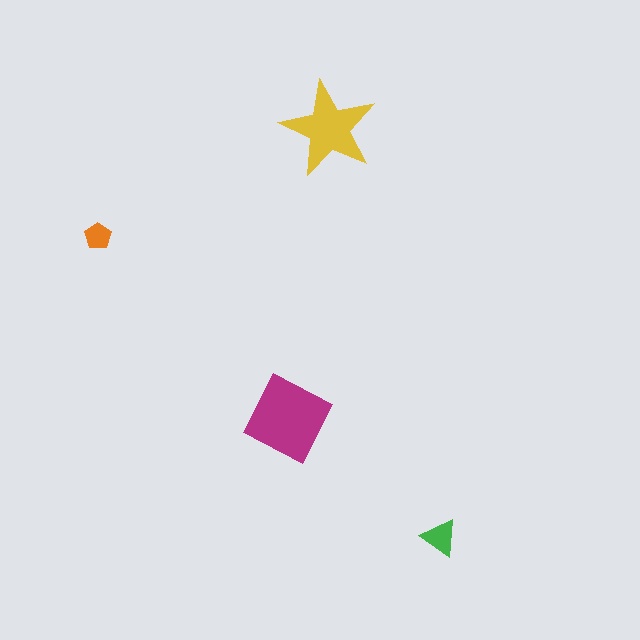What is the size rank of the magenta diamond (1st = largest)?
1st.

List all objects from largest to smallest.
The magenta diamond, the yellow star, the green triangle, the orange pentagon.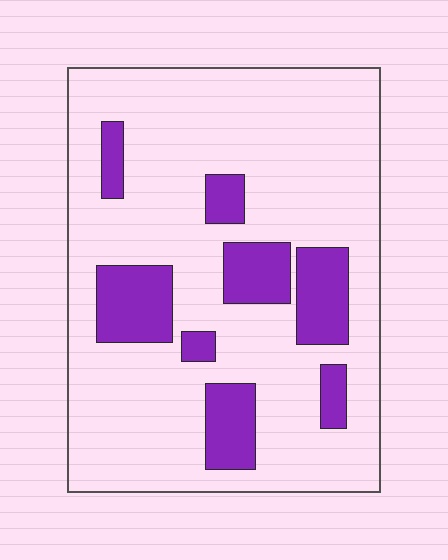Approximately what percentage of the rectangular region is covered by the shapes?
Approximately 20%.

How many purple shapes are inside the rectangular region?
8.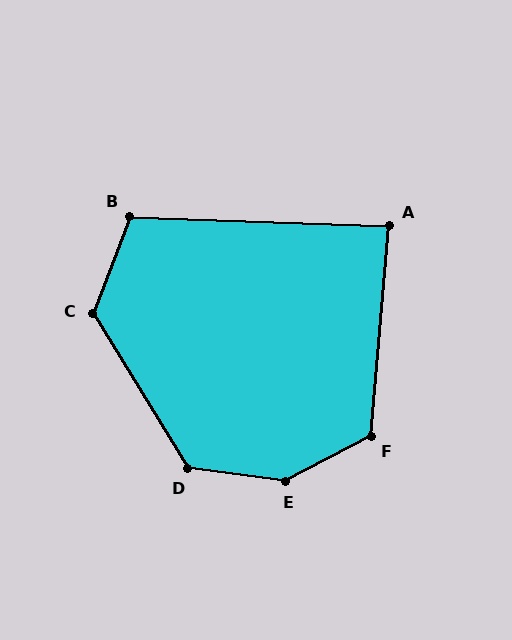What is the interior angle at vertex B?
Approximately 109 degrees (obtuse).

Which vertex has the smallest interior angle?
A, at approximately 87 degrees.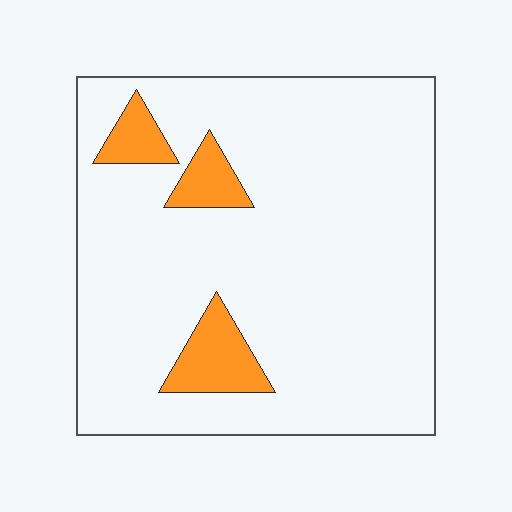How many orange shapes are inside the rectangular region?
3.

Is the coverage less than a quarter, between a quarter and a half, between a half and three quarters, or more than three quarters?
Less than a quarter.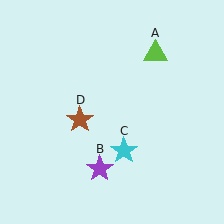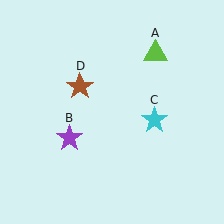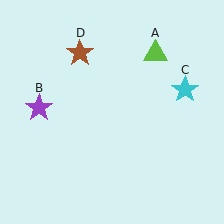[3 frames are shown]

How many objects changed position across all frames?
3 objects changed position: purple star (object B), cyan star (object C), brown star (object D).